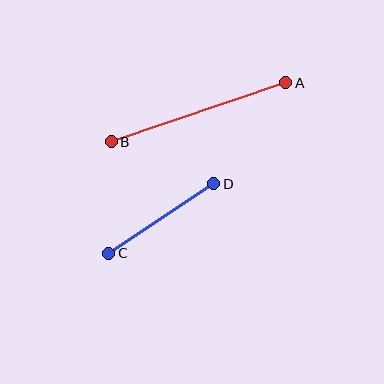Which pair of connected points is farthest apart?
Points A and B are farthest apart.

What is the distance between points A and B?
The distance is approximately 184 pixels.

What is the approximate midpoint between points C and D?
The midpoint is at approximately (161, 219) pixels.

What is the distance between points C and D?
The distance is approximately 126 pixels.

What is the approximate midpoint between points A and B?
The midpoint is at approximately (198, 112) pixels.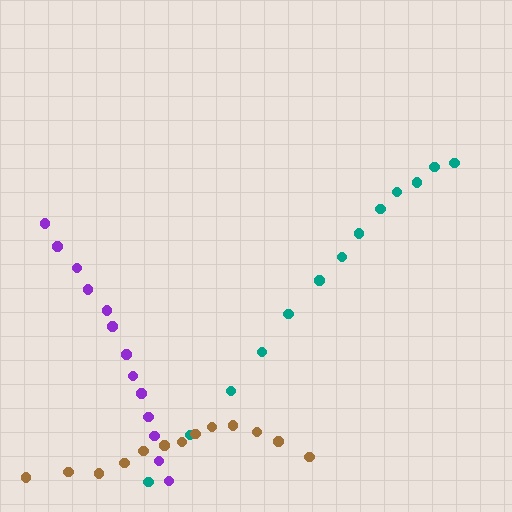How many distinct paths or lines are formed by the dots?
There are 3 distinct paths.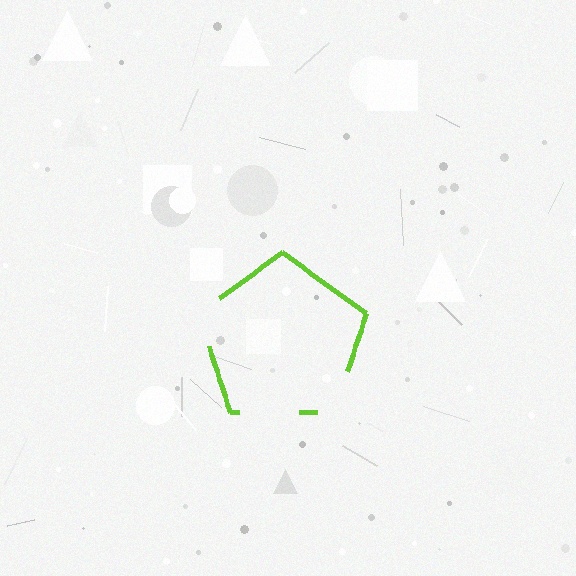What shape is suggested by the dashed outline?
The dashed outline suggests a pentagon.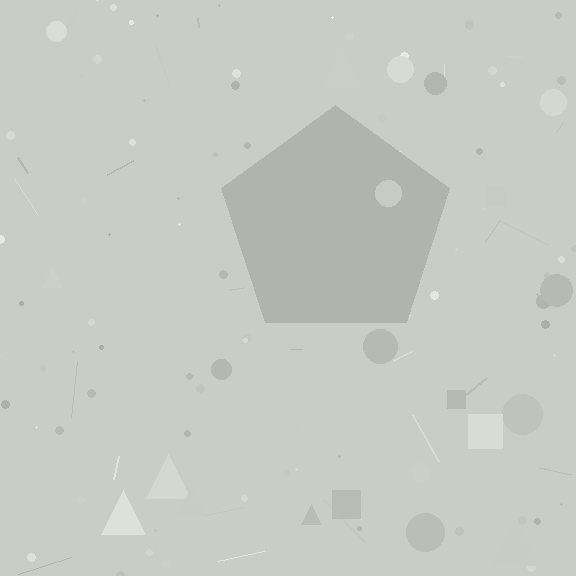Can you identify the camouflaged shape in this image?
The camouflaged shape is a pentagon.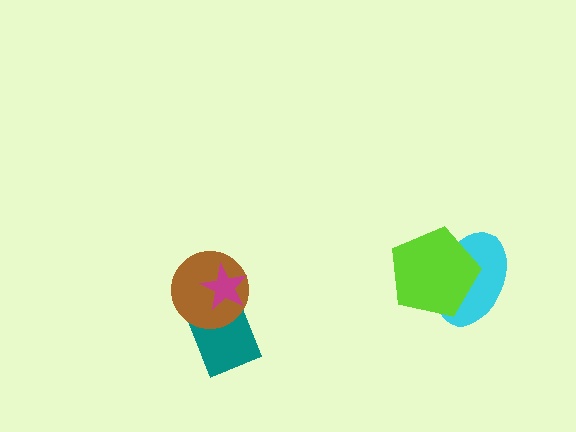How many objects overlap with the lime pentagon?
1 object overlaps with the lime pentagon.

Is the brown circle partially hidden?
Yes, it is partially covered by another shape.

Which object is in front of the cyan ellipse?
The lime pentagon is in front of the cyan ellipse.